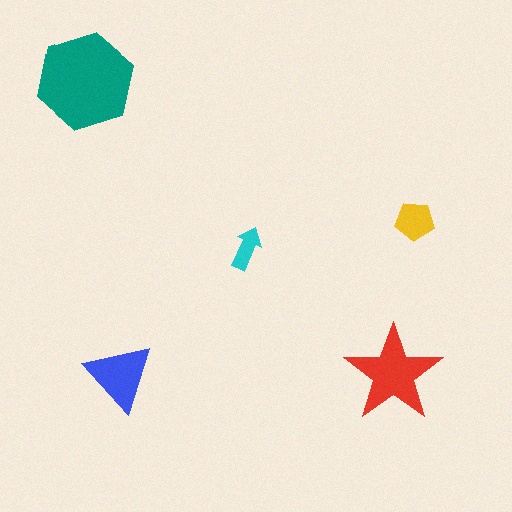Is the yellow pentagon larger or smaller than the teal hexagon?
Smaller.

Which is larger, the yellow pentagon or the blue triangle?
The blue triangle.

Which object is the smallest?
The cyan arrow.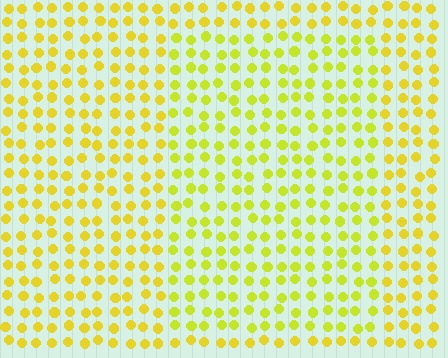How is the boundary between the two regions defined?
The boundary is defined purely by a slight shift in hue (about 17 degrees). Spacing, size, and orientation are identical on both sides.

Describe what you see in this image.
The image is filled with small yellow elements in a uniform arrangement. A rectangle-shaped region is visible where the elements are tinted to a slightly different hue, forming a subtle color boundary.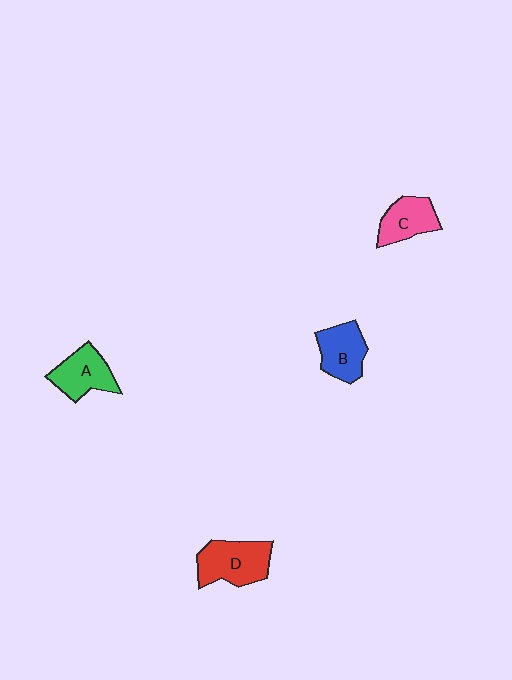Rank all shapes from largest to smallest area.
From largest to smallest: D (red), A (green), B (blue), C (pink).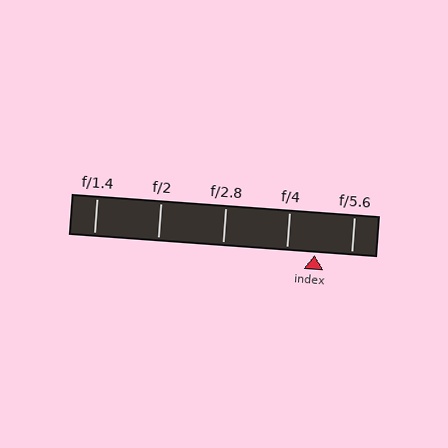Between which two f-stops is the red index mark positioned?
The index mark is between f/4 and f/5.6.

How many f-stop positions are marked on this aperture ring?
There are 5 f-stop positions marked.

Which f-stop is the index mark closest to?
The index mark is closest to f/4.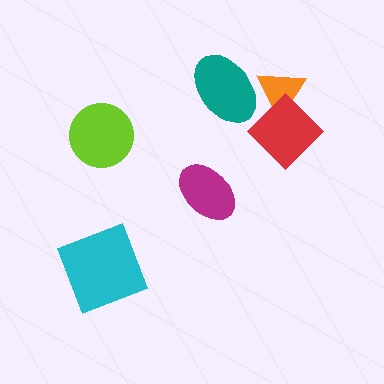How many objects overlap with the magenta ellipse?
0 objects overlap with the magenta ellipse.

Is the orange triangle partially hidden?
Yes, it is partially covered by another shape.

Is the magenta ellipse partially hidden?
No, no other shape covers it.